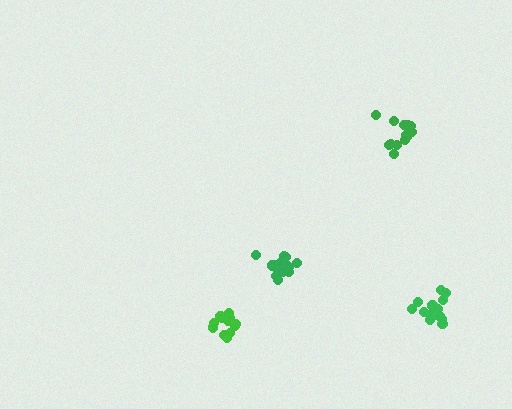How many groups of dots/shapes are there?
There are 4 groups.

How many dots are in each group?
Group 1: 15 dots, Group 2: 17 dots, Group 3: 15 dots, Group 4: 14 dots (61 total).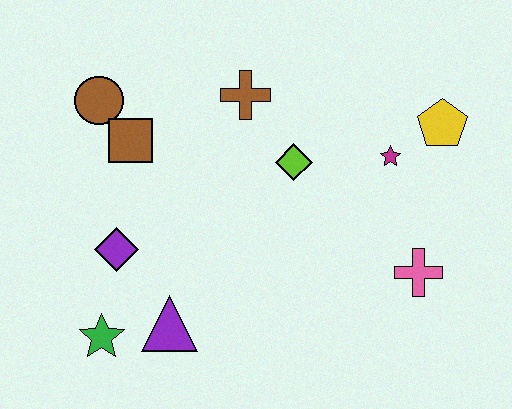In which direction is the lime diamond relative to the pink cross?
The lime diamond is to the left of the pink cross.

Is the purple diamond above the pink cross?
Yes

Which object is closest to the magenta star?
The yellow pentagon is closest to the magenta star.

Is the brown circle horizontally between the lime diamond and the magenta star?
No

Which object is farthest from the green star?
The yellow pentagon is farthest from the green star.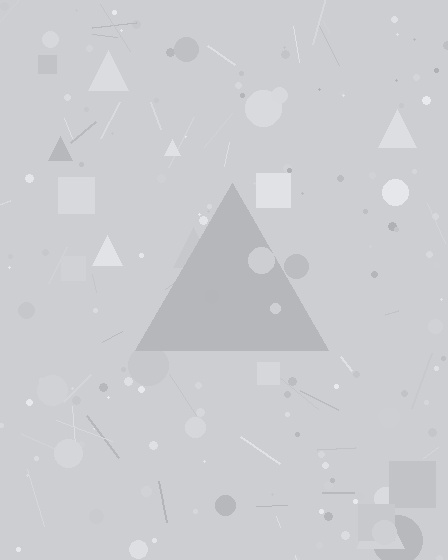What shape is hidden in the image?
A triangle is hidden in the image.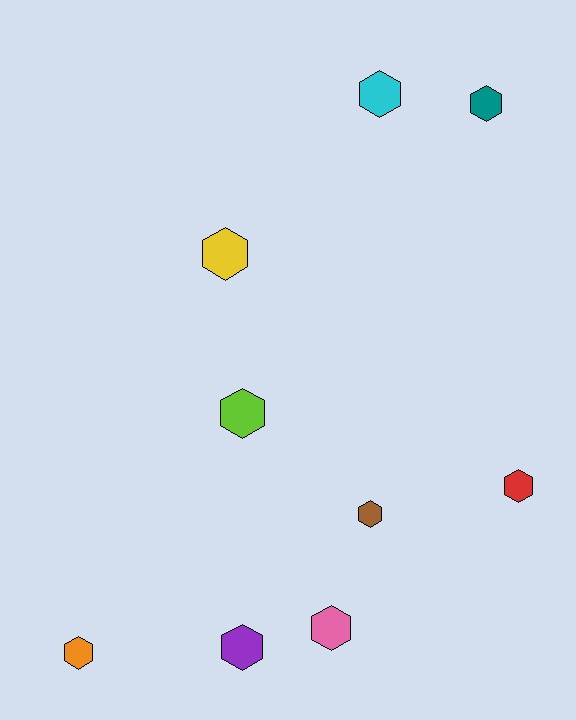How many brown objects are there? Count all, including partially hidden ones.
There is 1 brown object.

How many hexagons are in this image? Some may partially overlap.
There are 9 hexagons.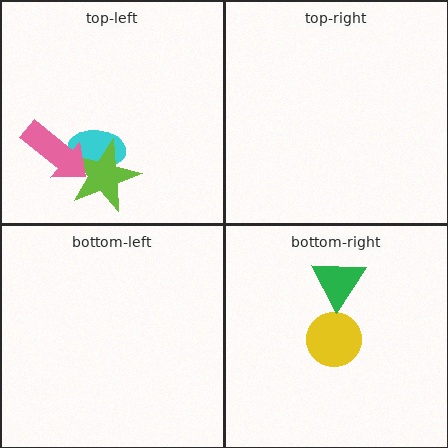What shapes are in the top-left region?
The cyan ellipse, the lime star, the pink arrow.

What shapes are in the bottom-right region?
The yellow circle, the green triangle.